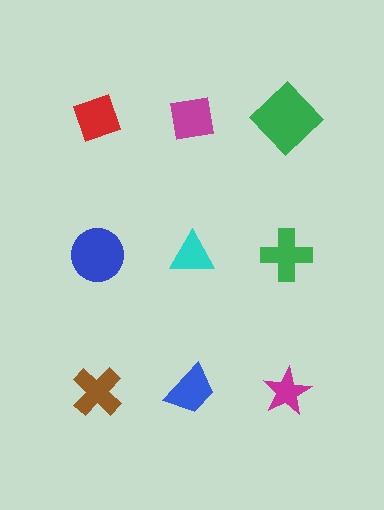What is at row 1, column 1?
A red diamond.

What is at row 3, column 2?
A blue trapezoid.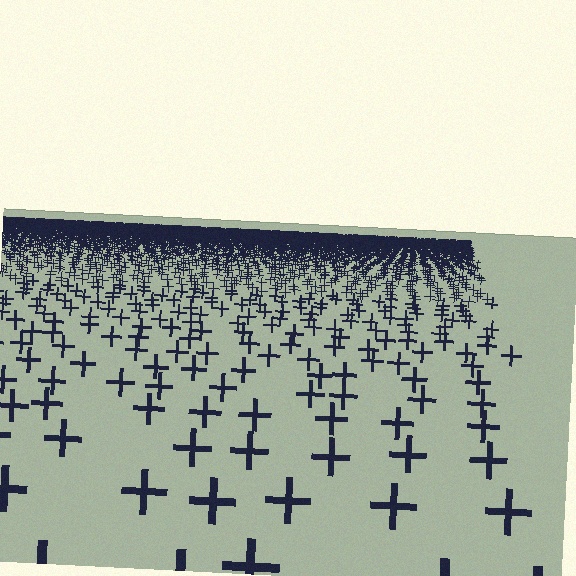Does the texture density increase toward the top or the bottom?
Density increases toward the top.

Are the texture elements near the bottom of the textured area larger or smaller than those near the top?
Larger. Near the bottom, elements are closer to the viewer and appear at a bigger on-screen size.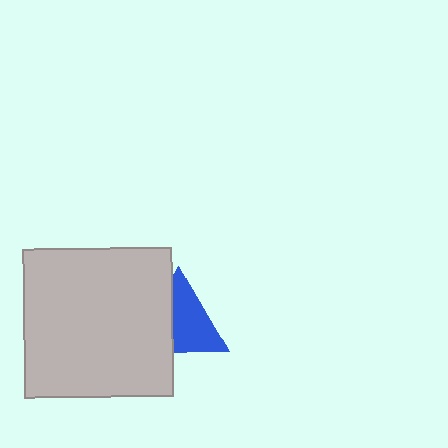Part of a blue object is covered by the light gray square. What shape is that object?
It is a triangle.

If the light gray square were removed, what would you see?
You would see the complete blue triangle.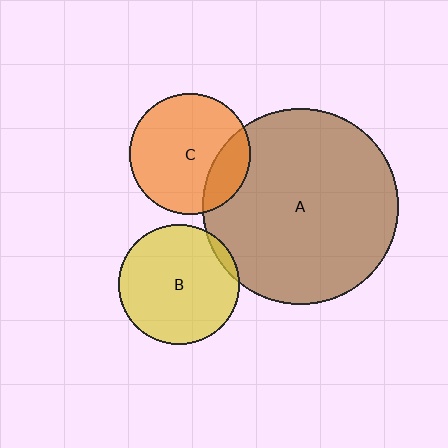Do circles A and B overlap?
Yes.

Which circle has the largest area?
Circle A (brown).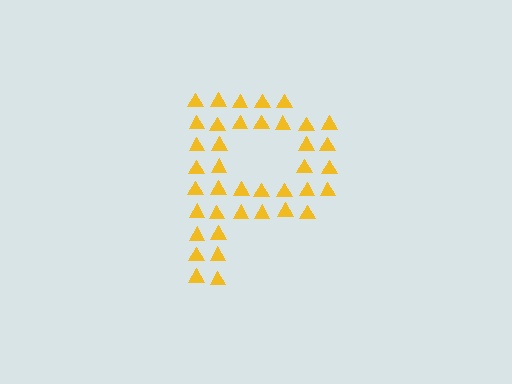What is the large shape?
The large shape is the letter P.